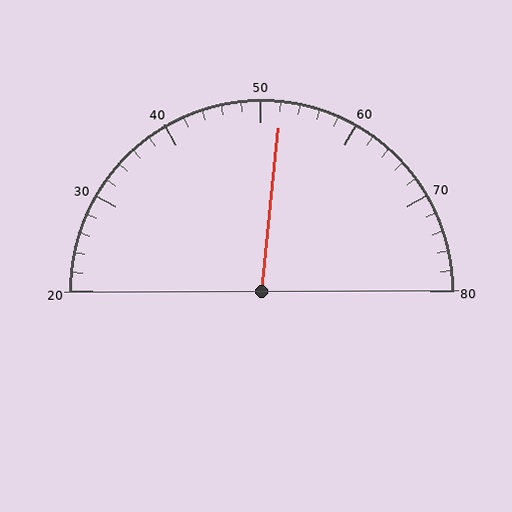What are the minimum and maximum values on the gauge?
The gauge ranges from 20 to 80.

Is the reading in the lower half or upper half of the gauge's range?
The reading is in the upper half of the range (20 to 80).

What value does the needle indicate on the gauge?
The needle indicates approximately 52.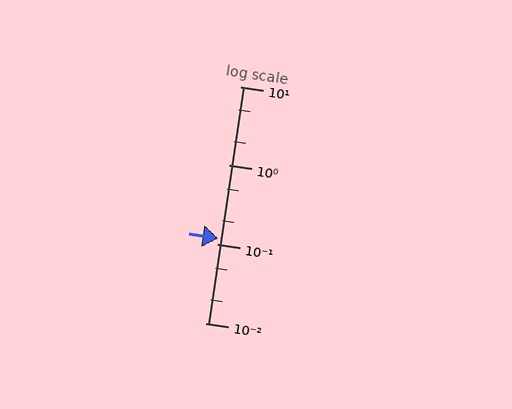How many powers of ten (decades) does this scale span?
The scale spans 3 decades, from 0.01 to 10.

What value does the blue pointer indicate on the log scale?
The pointer indicates approximately 0.12.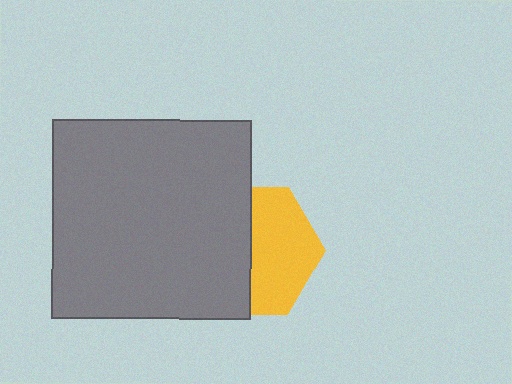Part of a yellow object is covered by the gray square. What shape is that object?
It is a hexagon.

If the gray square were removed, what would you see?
You would see the complete yellow hexagon.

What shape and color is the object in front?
The object in front is a gray square.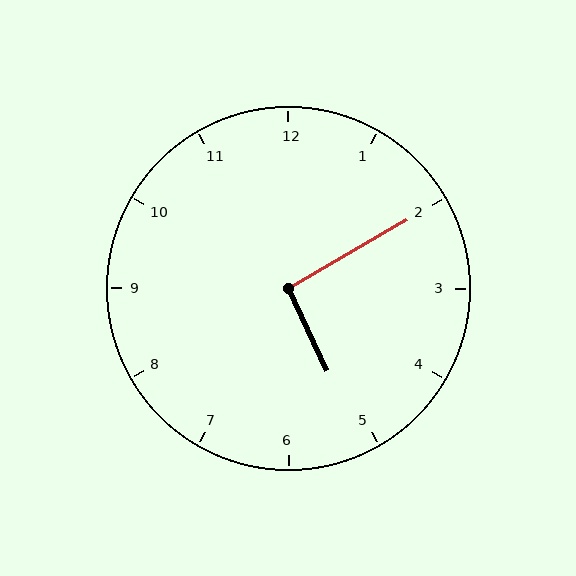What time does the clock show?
5:10.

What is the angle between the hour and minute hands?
Approximately 95 degrees.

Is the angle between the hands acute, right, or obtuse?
It is right.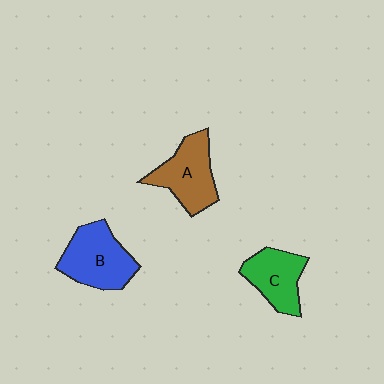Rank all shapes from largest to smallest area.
From largest to smallest: B (blue), A (brown), C (green).